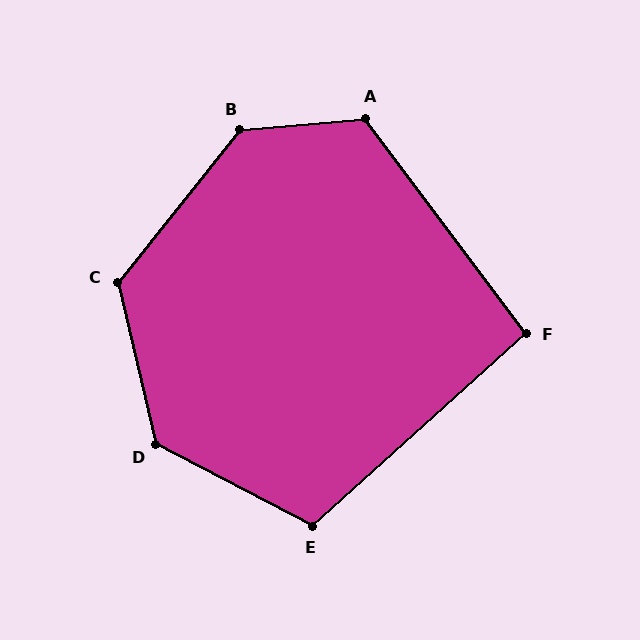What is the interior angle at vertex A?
Approximately 122 degrees (obtuse).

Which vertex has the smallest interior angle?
F, at approximately 95 degrees.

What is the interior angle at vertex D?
Approximately 131 degrees (obtuse).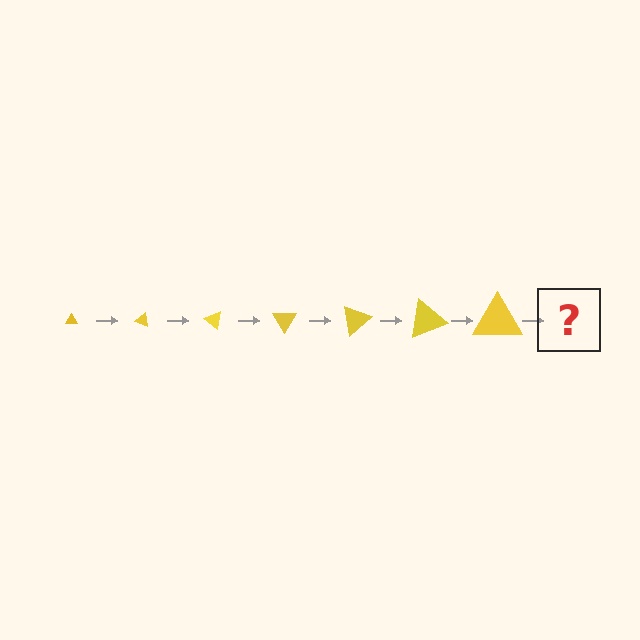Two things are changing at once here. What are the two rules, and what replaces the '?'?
The two rules are that the triangle grows larger each step and it rotates 20 degrees each step. The '?' should be a triangle, larger than the previous one and rotated 140 degrees from the start.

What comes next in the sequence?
The next element should be a triangle, larger than the previous one and rotated 140 degrees from the start.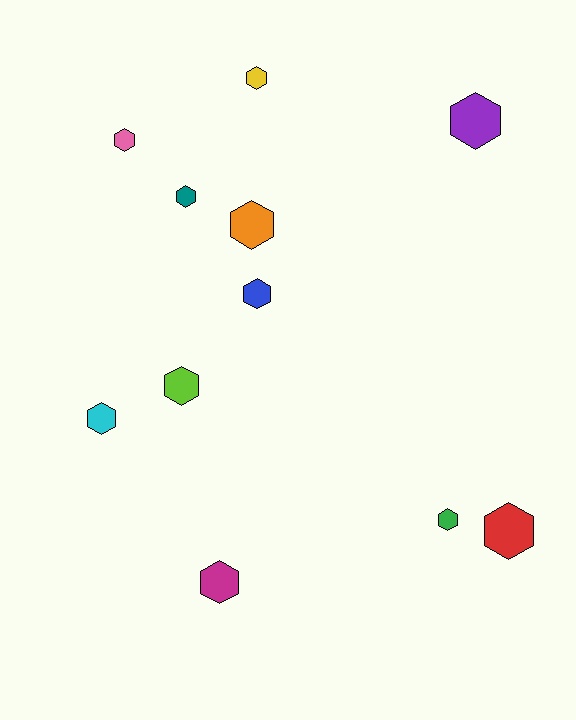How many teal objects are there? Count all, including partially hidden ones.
There is 1 teal object.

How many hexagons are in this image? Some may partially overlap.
There are 11 hexagons.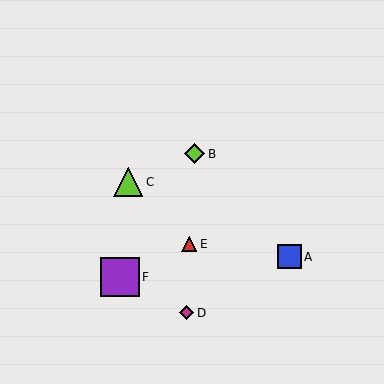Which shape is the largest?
The purple square (labeled F) is the largest.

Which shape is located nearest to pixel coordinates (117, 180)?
The lime triangle (labeled C) at (128, 182) is nearest to that location.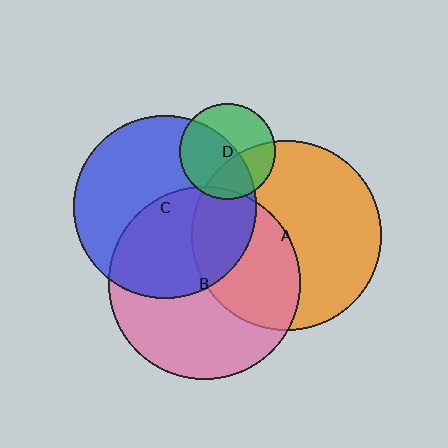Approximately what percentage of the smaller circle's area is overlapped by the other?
Approximately 45%.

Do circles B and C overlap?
Yes.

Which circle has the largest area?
Circle B (pink).